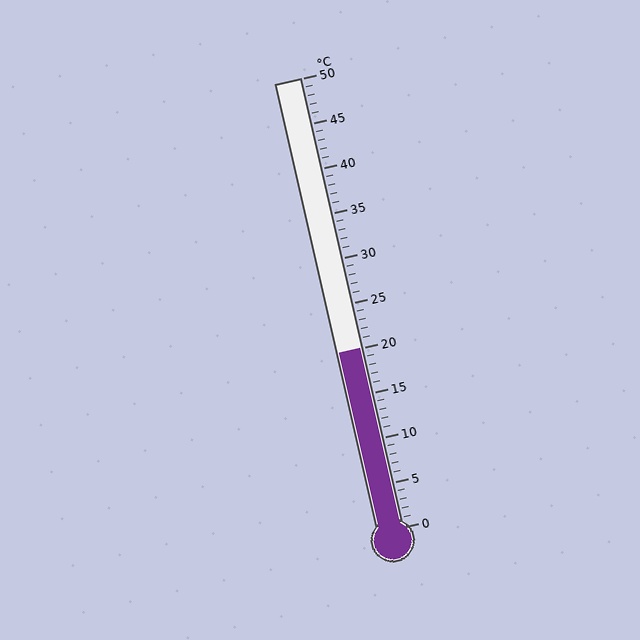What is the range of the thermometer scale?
The thermometer scale ranges from 0°C to 50°C.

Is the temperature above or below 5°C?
The temperature is above 5°C.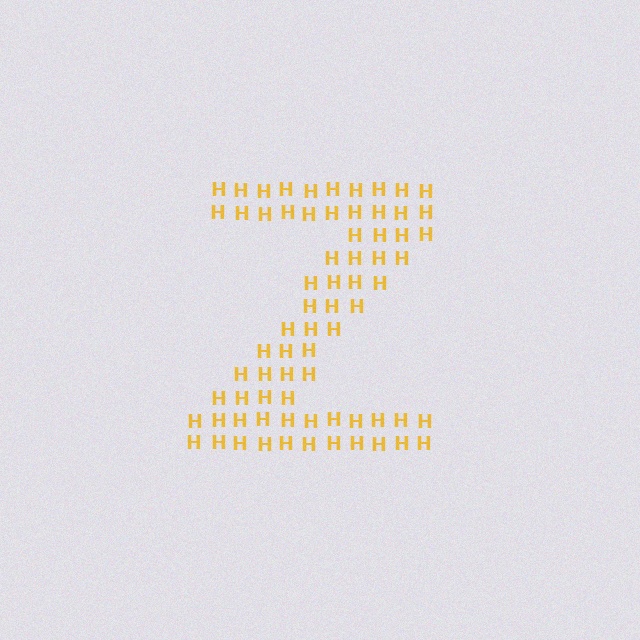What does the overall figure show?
The overall figure shows the letter Z.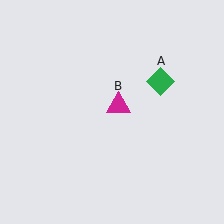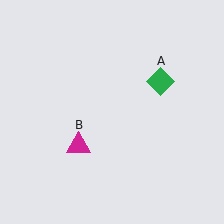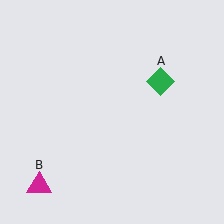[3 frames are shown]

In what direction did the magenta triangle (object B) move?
The magenta triangle (object B) moved down and to the left.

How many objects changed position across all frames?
1 object changed position: magenta triangle (object B).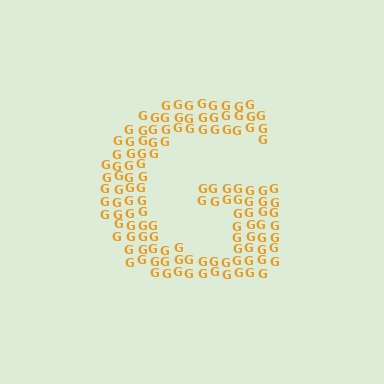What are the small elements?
The small elements are letter G's.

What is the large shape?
The large shape is the letter G.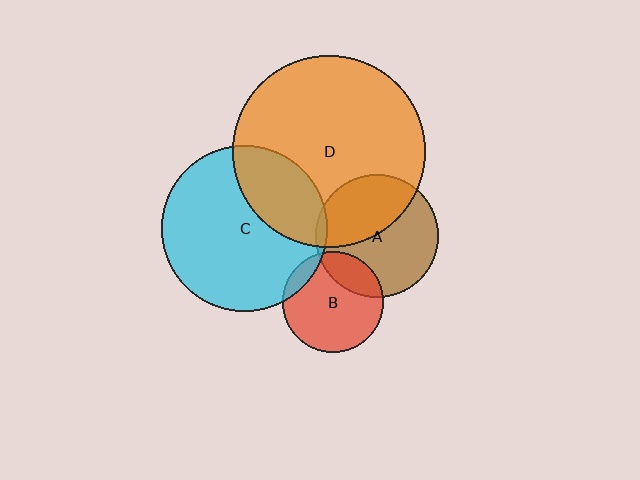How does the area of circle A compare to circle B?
Approximately 1.5 times.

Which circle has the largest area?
Circle D (orange).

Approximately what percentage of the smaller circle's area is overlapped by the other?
Approximately 10%.